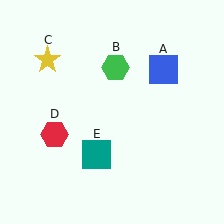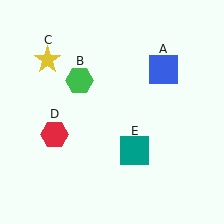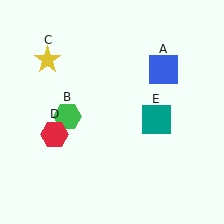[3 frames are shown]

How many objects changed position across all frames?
2 objects changed position: green hexagon (object B), teal square (object E).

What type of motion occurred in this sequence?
The green hexagon (object B), teal square (object E) rotated counterclockwise around the center of the scene.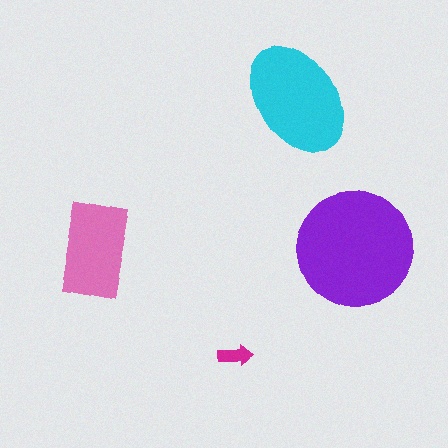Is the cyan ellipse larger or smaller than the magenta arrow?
Larger.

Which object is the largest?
The purple circle.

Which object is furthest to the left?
The pink rectangle is leftmost.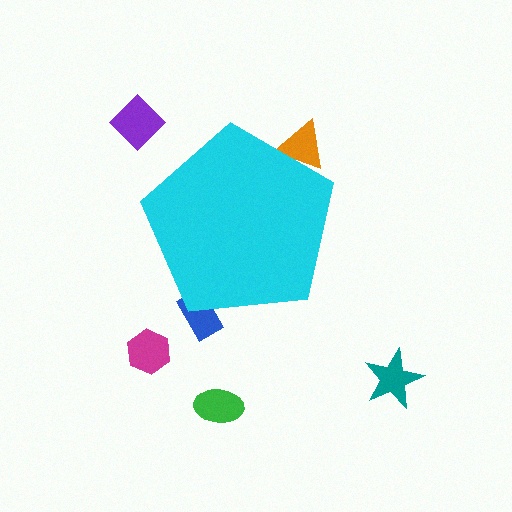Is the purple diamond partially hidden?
No, the purple diamond is fully visible.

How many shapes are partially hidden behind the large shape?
2 shapes are partially hidden.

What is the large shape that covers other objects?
A cyan pentagon.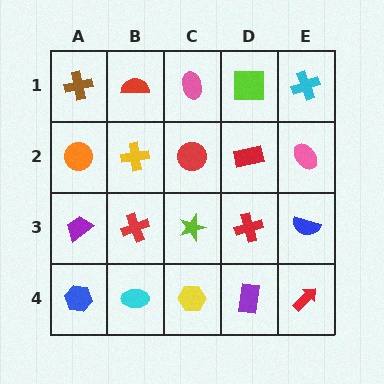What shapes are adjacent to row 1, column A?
An orange circle (row 2, column A), a red semicircle (row 1, column B).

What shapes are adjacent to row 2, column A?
A brown cross (row 1, column A), a purple trapezoid (row 3, column A), a yellow cross (row 2, column B).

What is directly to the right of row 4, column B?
A yellow hexagon.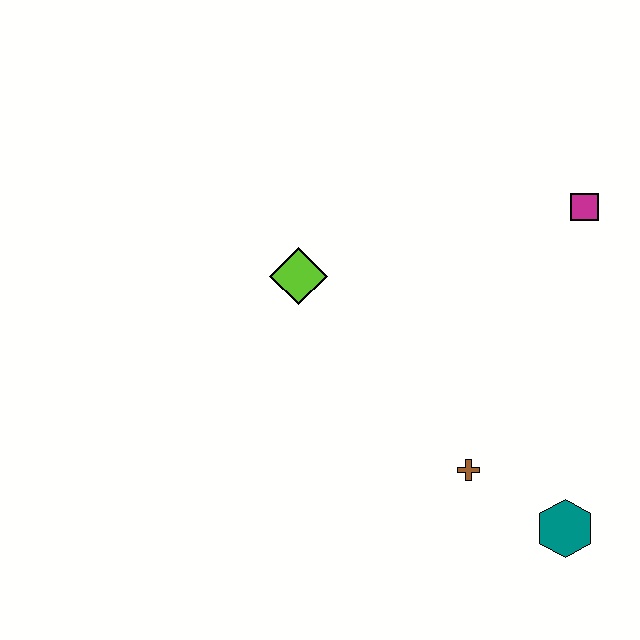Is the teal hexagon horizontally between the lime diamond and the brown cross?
No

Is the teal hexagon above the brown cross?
No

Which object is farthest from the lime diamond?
The teal hexagon is farthest from the lime diamond.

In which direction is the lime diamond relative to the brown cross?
The lime diamond is above the brown cross.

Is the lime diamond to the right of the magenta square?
No